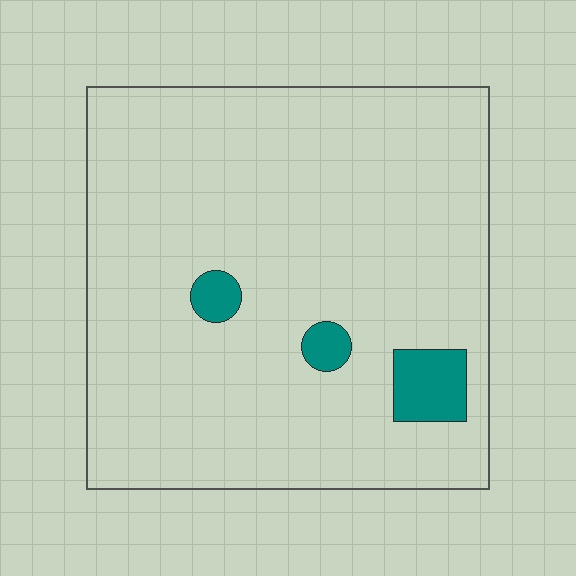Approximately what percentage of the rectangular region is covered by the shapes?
Approximately 5%.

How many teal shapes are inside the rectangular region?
3.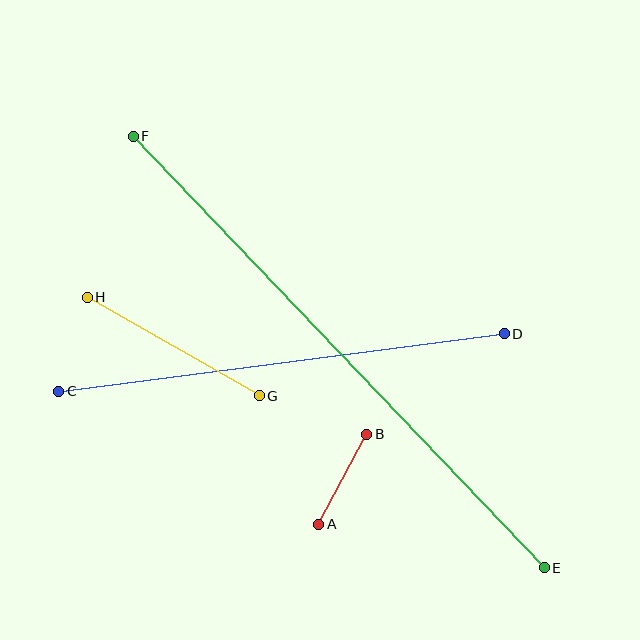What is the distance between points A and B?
The distance is approximately 101 pixels.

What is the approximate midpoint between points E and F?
The midpoint is at approximately (339, 352) pixels.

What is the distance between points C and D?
The distance is approximately 449 pixels.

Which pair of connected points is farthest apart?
Points E and F are farthest apart.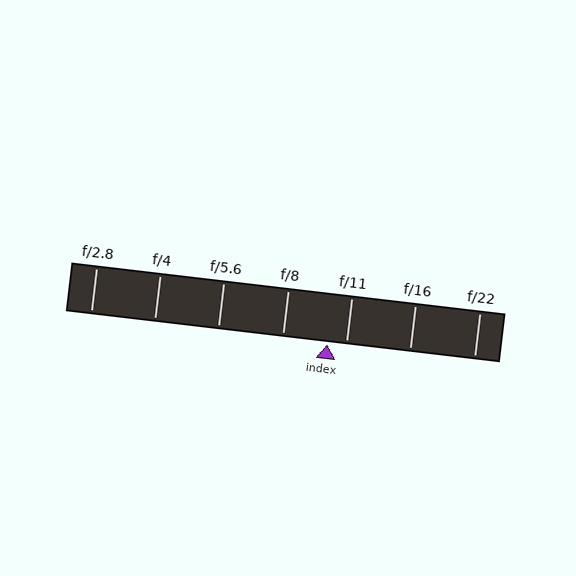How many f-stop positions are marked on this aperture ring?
There are 7 f-stop positions marked.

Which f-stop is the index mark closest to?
The index mark is closest to f/11.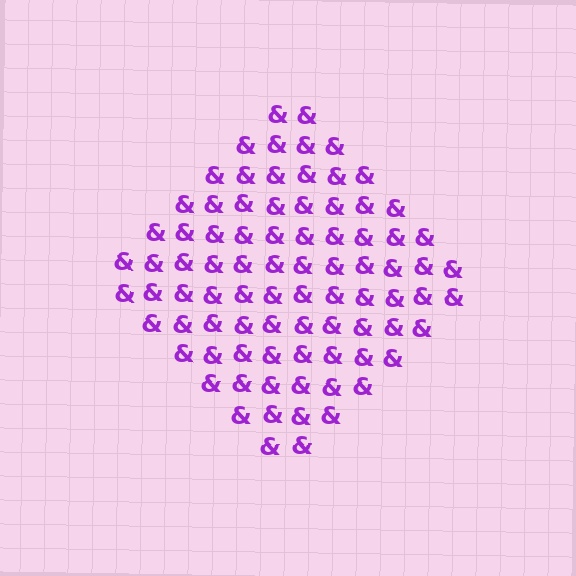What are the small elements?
The small elements are ampersands.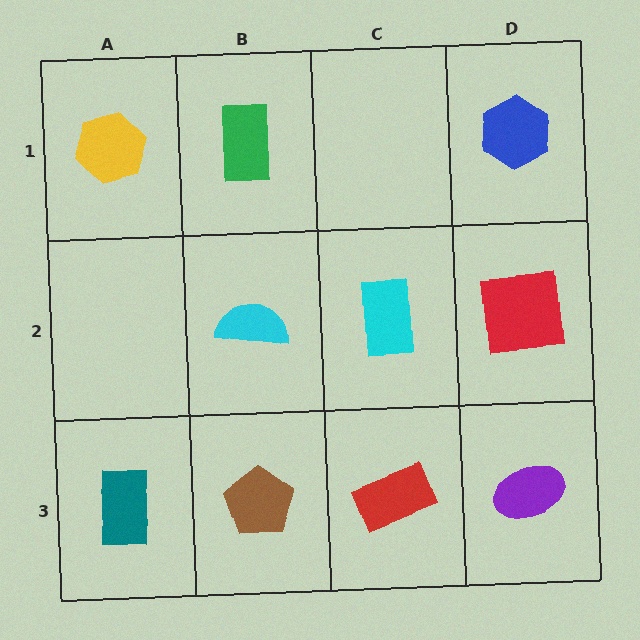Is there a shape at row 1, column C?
No, that cell is empty.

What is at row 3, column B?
A brown pentagon.